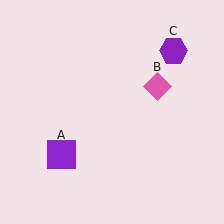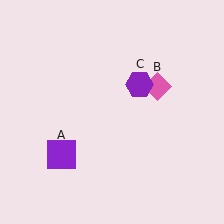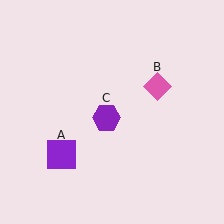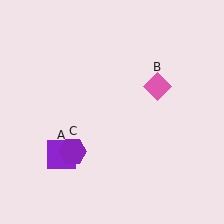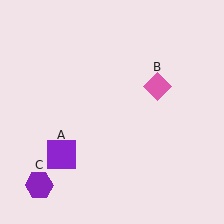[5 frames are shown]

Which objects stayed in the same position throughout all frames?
Purple square (object A) and pink diamond (object B) remained stationary.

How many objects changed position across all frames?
1 object changed position: purple hexagon (object C).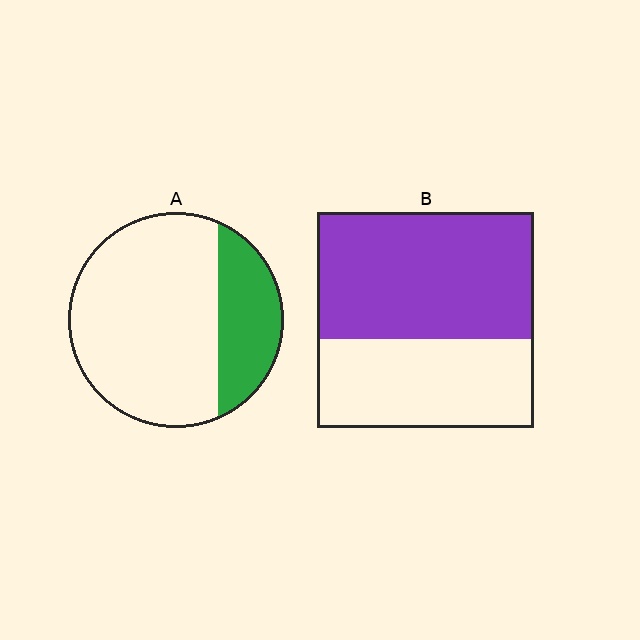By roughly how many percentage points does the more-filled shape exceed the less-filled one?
By roughly 35 percentage points (B over A).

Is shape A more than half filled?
No.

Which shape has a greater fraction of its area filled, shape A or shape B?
Shape B.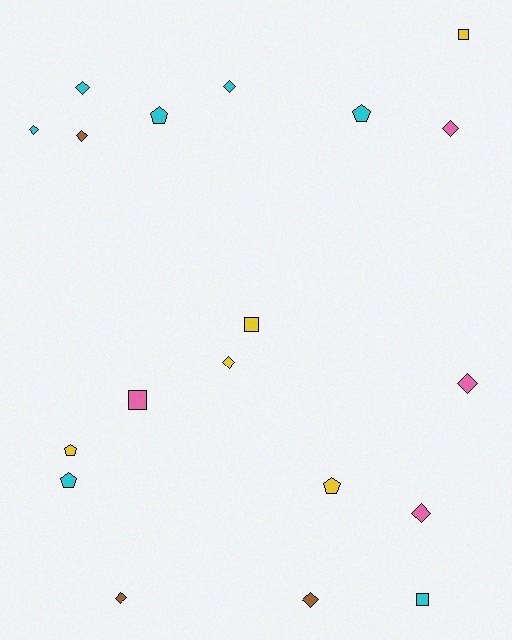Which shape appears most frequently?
Diamond, with 10 objects.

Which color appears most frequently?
Cyan, with 7 objects.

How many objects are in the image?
There are 19 objects.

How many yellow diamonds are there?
There is 1 yellow diamond.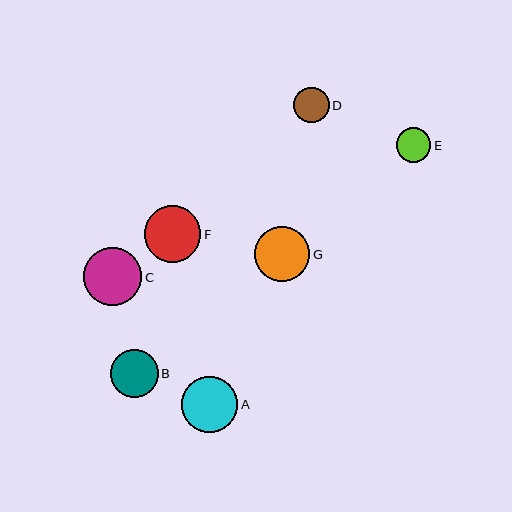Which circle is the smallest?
Circle E is the smallest with a size of approximately 35 pixels.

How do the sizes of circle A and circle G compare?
Circle A and circle G are approximately the same size.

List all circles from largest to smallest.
From largest to smallest: C, F, A, G, B, D, E.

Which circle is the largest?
Circle C is the largest with a size of approximately 58 pixels.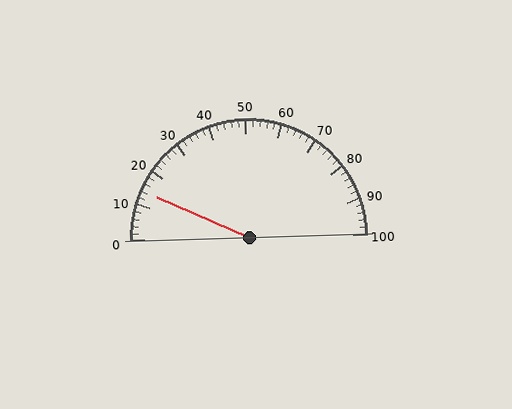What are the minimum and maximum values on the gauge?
The gauge ranges from 0 to 100.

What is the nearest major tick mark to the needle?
The nearest major tick mark is 10.